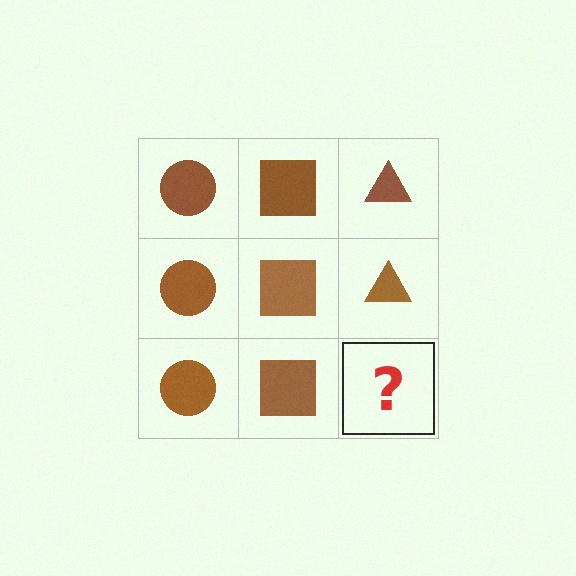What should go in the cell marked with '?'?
The missing cell should contain a brown triangle.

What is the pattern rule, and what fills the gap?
The rule is that each column has a consistent shape. The gap should be filled with a brown triangle.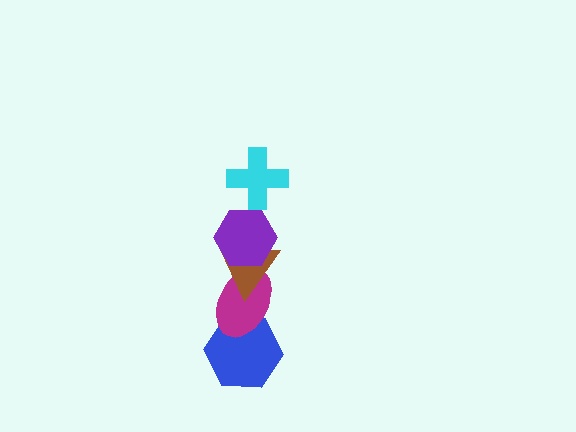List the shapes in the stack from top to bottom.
From top to bottom: the cyan cross, the purple hexagon, the brown triangle, the magenta ellipse, the blue hexagon.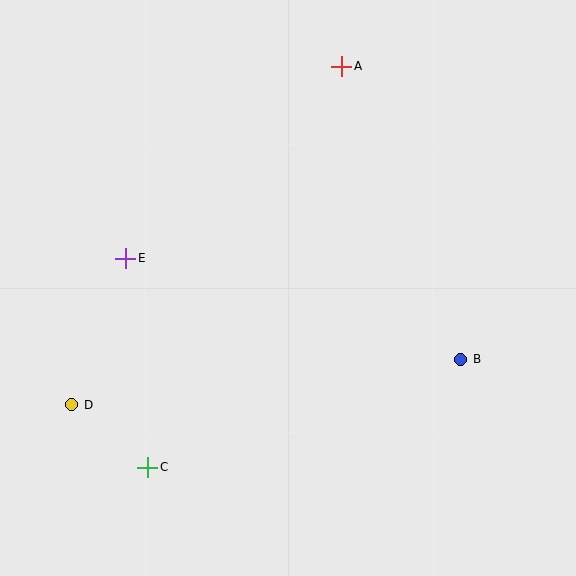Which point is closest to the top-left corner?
Point E is closest to the top-left corner.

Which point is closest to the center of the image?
Point E at (126, 258) is closest to the center.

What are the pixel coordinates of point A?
Point A is at (342, 66).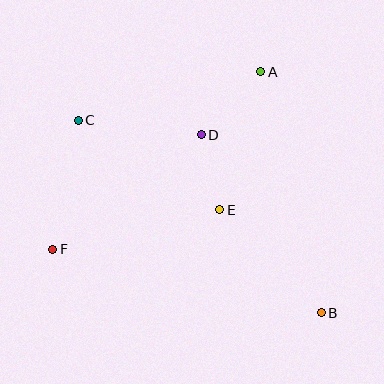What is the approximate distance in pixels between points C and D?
The distance between C and D is approximately 124 pixels.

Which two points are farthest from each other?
Points B and C are farthest from each other.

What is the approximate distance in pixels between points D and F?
The distance between D and F is approximately 188 pixels.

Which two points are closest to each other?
Points D and E are closest to each other.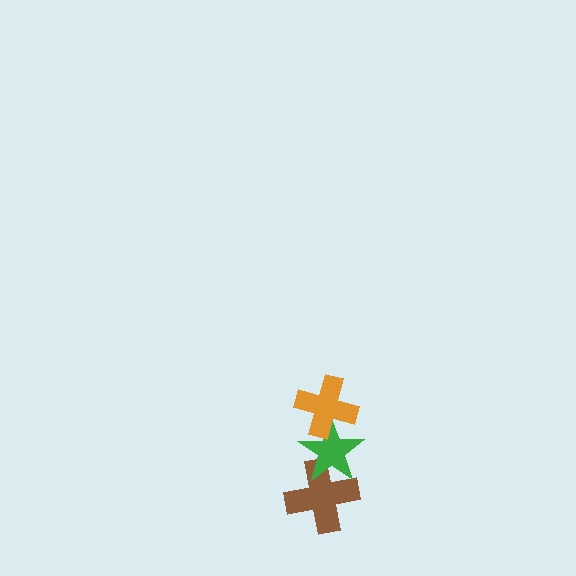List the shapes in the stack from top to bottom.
From top to bottom: the orange cross, the green star, the brown cross.